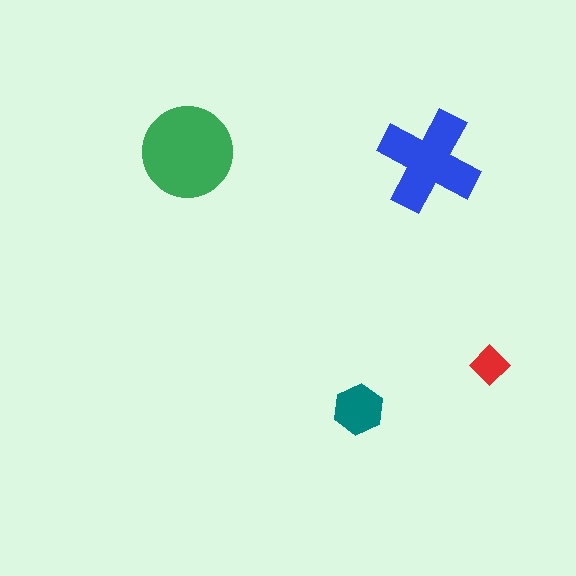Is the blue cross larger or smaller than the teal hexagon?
Larger.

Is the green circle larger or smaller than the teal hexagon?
Larger.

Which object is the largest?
The green circle.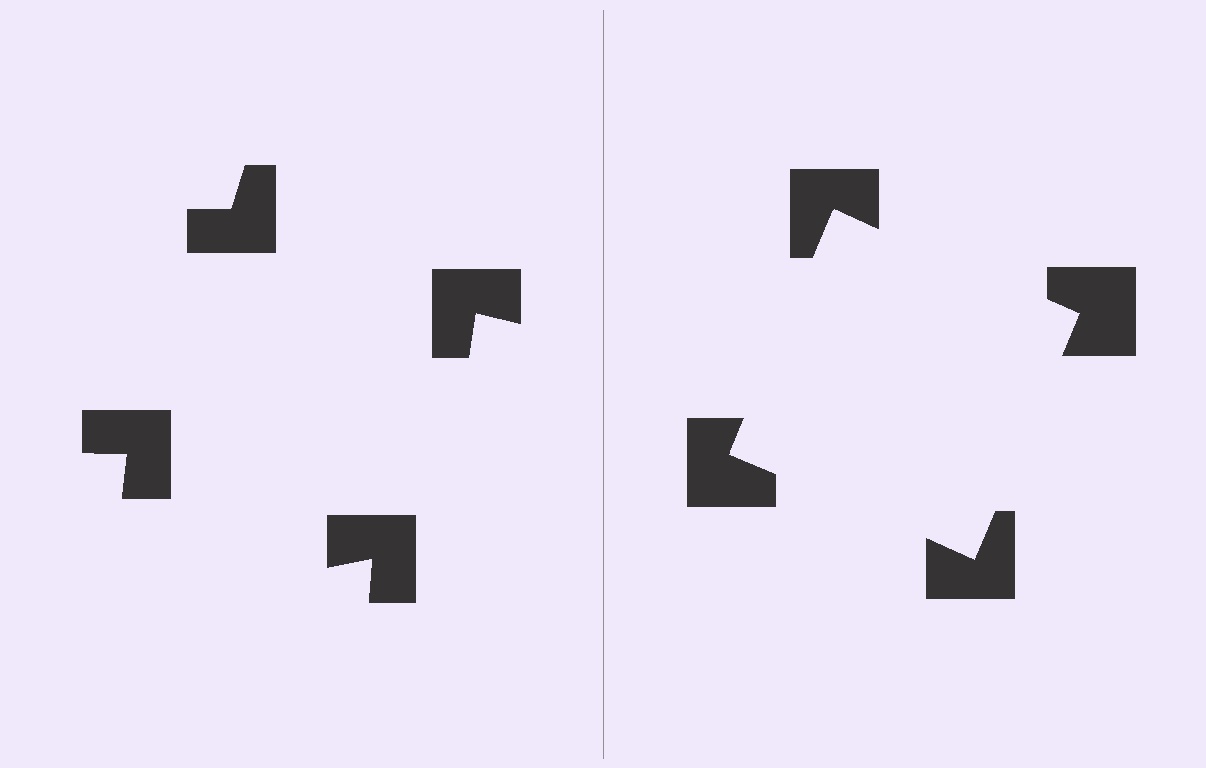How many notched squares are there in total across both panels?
8 — 4 on each side.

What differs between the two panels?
The notched squares are positioned identically on both sides; only the wedge orientations differ. On the right they align to a square; on the left they are misaligned.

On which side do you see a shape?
An illusory square appears on the right side. On the left side the wedge cuts are rotated, so no coherent shape forms.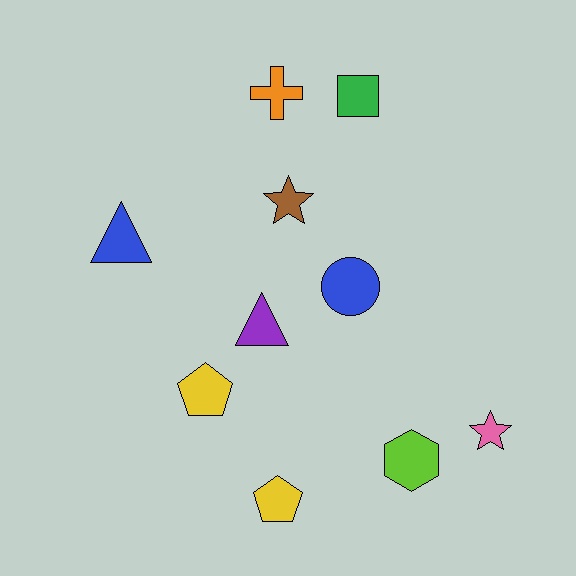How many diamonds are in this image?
There are no diamonds.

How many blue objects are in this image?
There are 2 blue objects.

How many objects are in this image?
There are 10 objects.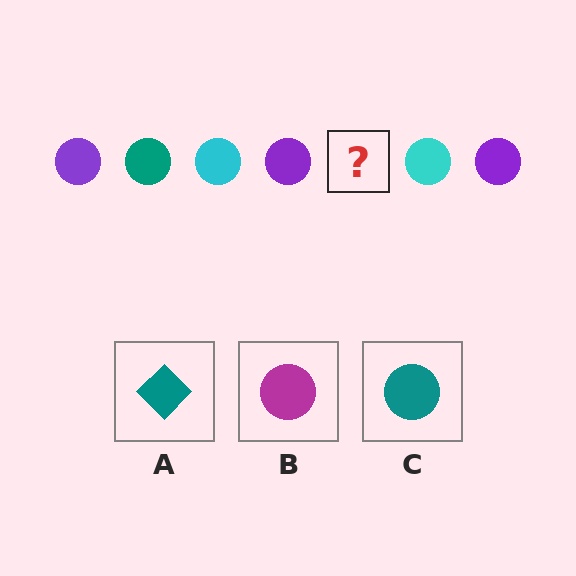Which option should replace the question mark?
Option C.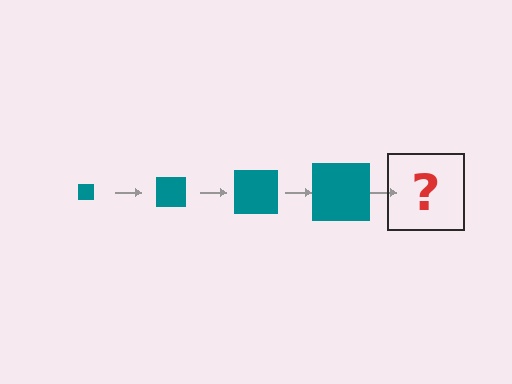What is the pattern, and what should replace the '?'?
The pattern is that the square gets progressively larger each step. The '?' should be a teal square, larger than the previous one.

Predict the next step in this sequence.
The next step is a teal square, larger than the previous one.